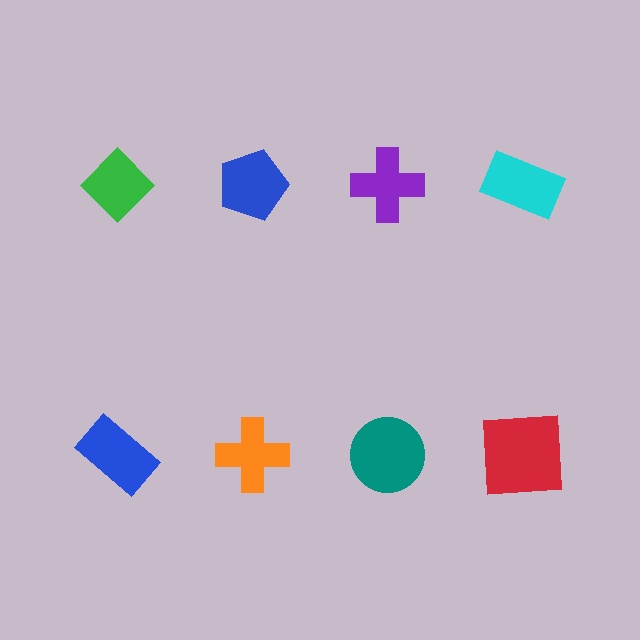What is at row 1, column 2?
A blue pentagon.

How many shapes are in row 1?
4 shapes.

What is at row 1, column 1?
A green diamond.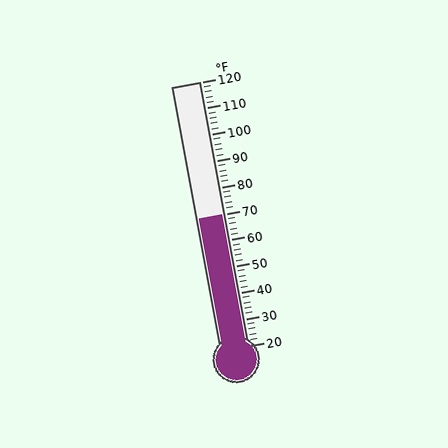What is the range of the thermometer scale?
The thermometer scale ranges from 20°F to 120°F.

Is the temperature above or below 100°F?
The temperature is below 100°F.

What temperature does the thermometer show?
The thermometer shows approximately 70°F.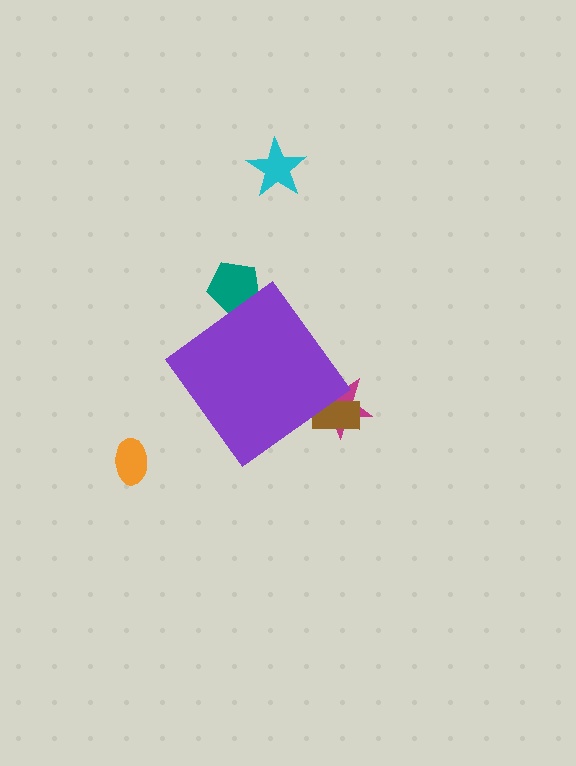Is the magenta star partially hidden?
Yes, the magenta star is partially hidden behind the purple diamond.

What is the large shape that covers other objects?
A purple diamond.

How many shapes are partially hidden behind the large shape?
3 shapes are partially hidden.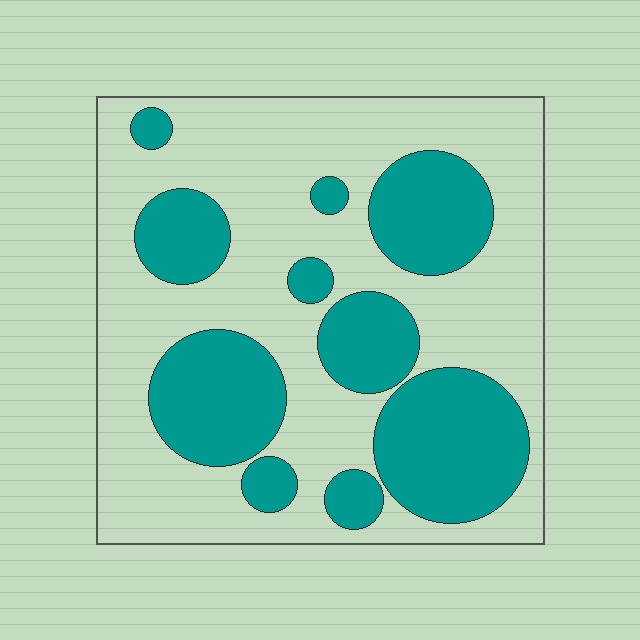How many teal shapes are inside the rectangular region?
10.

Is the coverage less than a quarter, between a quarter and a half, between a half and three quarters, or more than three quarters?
Between a quarter and a half.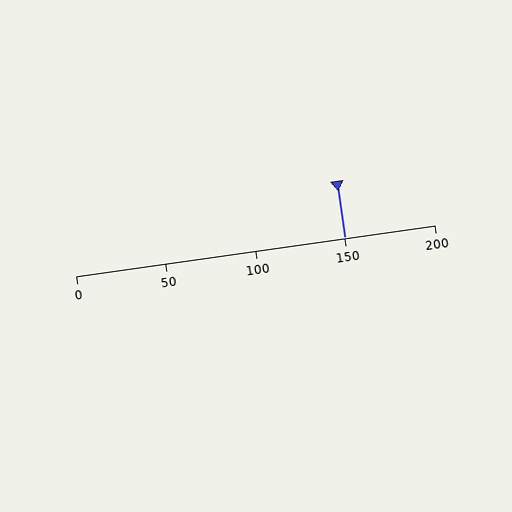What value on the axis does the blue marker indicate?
The marker indicates approximately 150.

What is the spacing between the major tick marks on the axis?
The major ticks are spaced 50 apart.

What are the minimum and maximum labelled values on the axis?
The axis runs from 0 to 200.